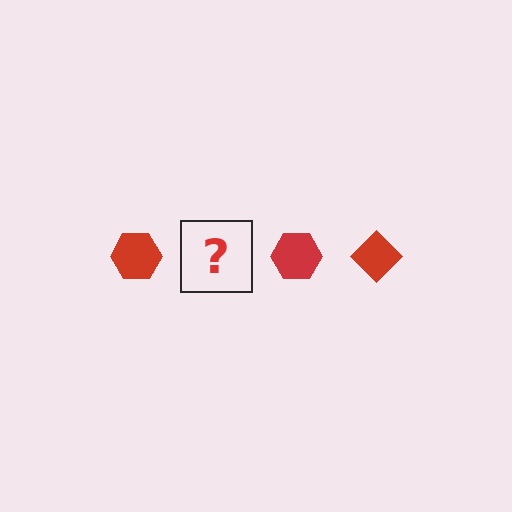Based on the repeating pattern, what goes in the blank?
The blank should be a red diamond.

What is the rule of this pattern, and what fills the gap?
The rule is that the pattern cycles through hexagon, diamond shapes in red. The gap should be filled with a red diamond.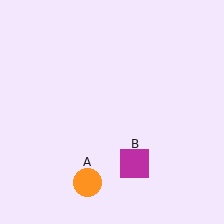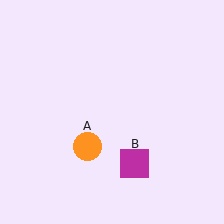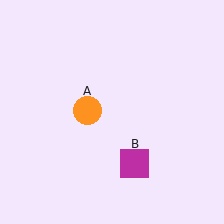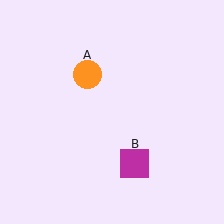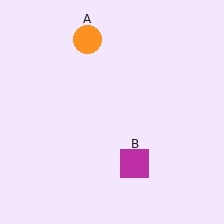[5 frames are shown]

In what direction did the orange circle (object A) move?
The orange circle (object A) moved up.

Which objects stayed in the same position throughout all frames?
Magenta square (object B) remained stationary.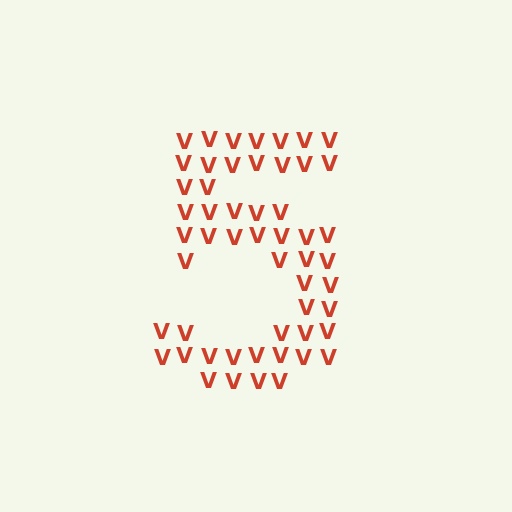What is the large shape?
The large shape is the digit 5.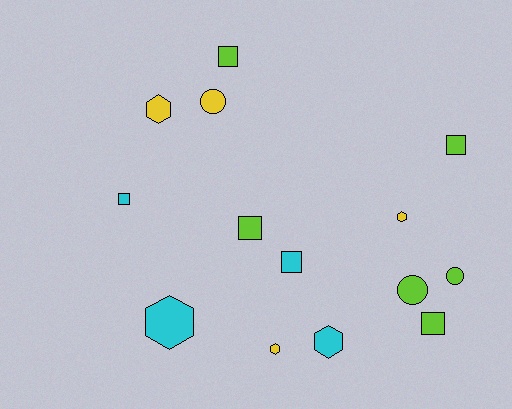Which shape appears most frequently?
Square, with 6 objects.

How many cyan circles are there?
There are no cyan circles.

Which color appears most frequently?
Lime, with 6 objects.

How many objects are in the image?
There are 14 objects.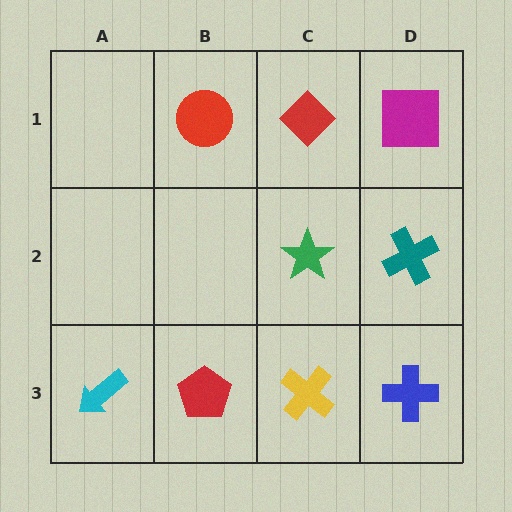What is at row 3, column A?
A cyan arrow.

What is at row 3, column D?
A blue cross.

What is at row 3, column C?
A yellow cross.